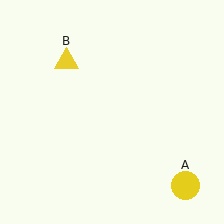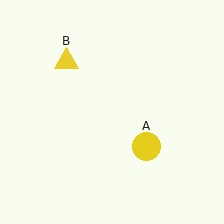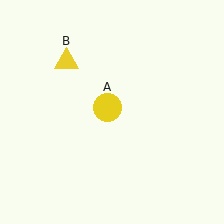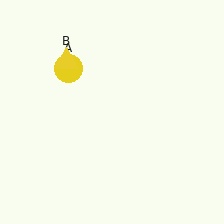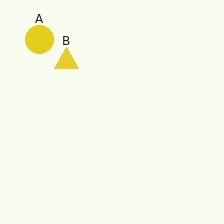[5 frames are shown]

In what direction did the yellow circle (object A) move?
The yellow circle (object A) moved up and to the left.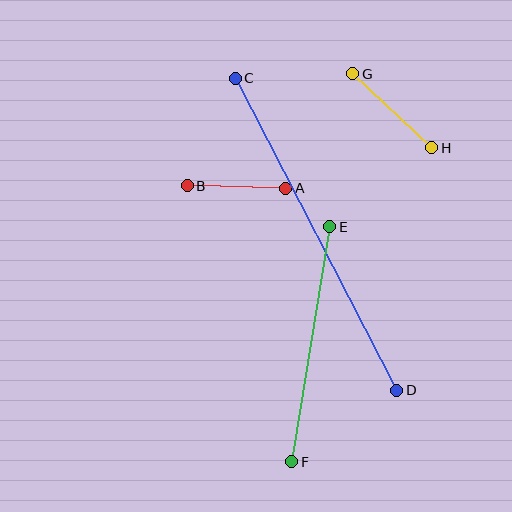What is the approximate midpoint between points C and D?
The midpoint is at approximately (316, 234) pixels.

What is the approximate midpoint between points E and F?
The midpoint is at approximately (311, 344) pixels.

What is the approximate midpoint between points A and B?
The midpoint is at approximately (237, 187) pixels.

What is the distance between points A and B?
The distance is approximately 98 pixels.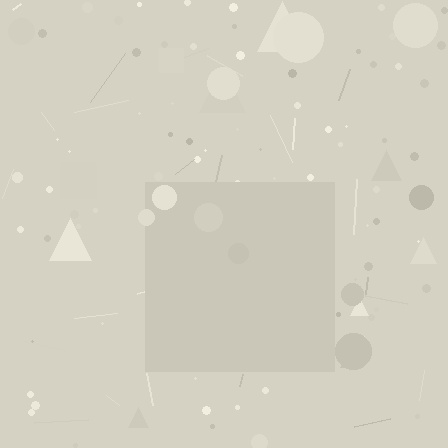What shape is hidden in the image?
A square is hidden in the image.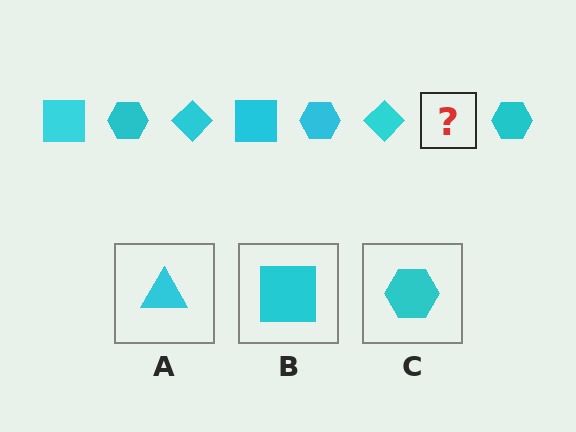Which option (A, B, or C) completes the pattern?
B.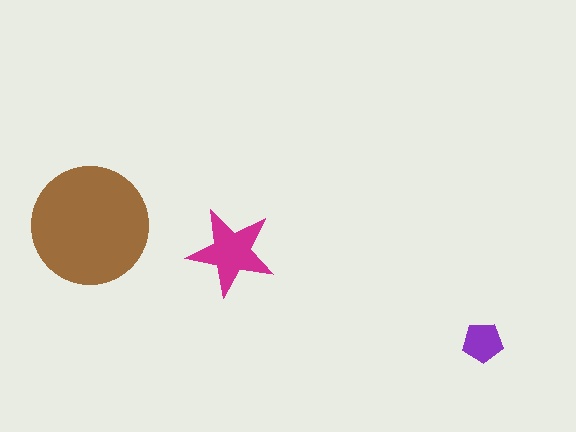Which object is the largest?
The brown circle.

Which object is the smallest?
The purple pentagon.